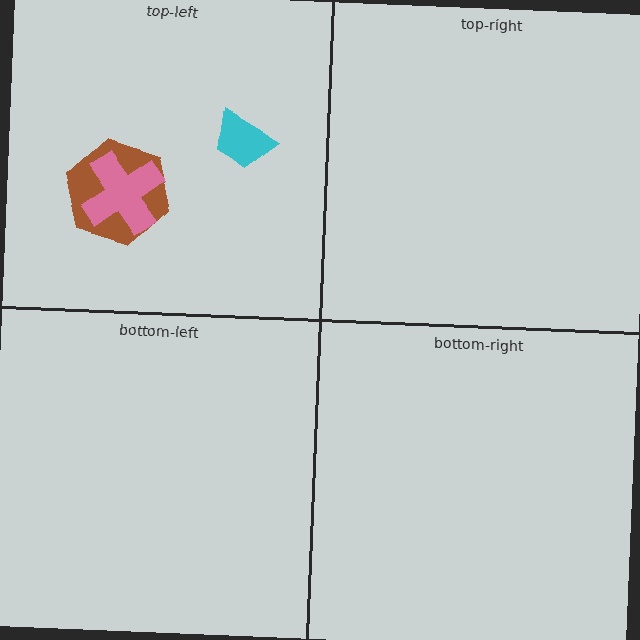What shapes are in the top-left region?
The cyan trapezoid, the brown hexagon, the pink cross.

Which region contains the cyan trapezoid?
The top-left region.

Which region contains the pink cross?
The top-left region.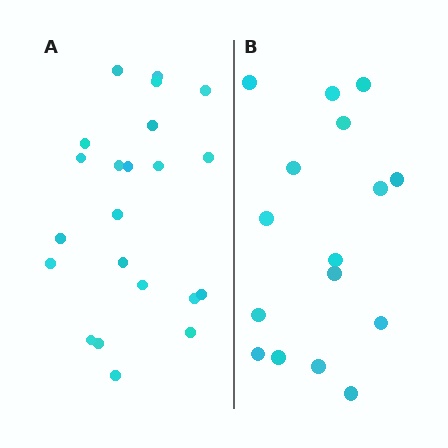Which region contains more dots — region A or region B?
Region A (the left region) has more dots.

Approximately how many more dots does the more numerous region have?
Region A has about 6 more dots than region B.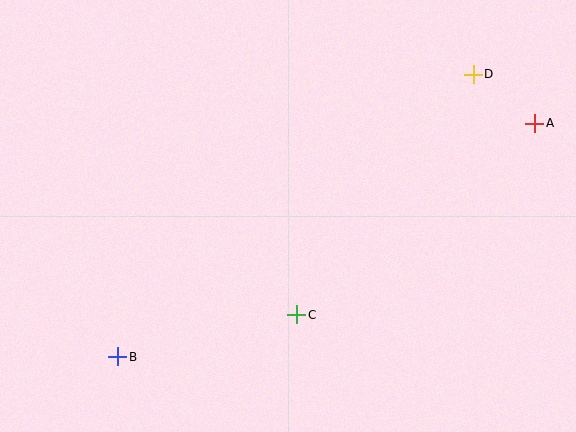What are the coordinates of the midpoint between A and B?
The midpoint between A and B is at (326, 240).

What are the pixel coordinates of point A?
Point A is at (535, 123).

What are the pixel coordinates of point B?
Point B is at (118, 357).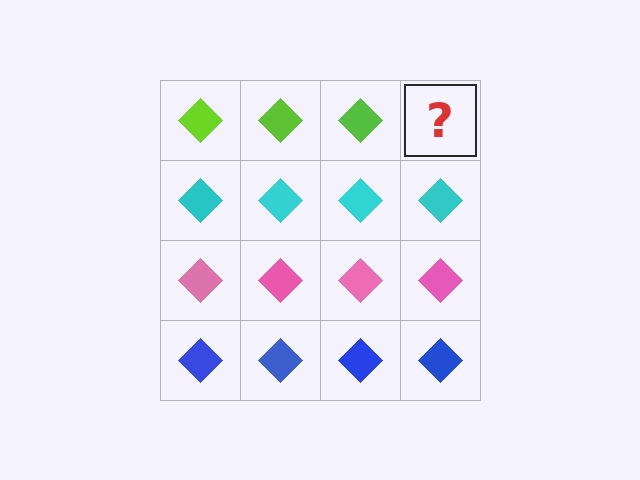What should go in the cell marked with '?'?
The missing cell should contain a lime diamond.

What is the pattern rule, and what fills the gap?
The rule is that each row has a consistent color. The gap should be filled with a lime diamond.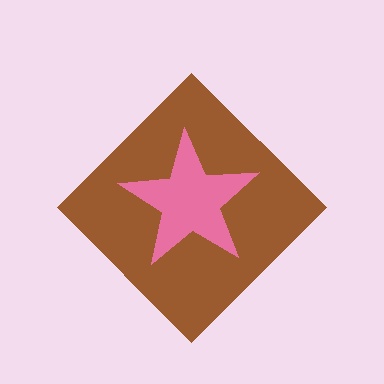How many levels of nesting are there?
2.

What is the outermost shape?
The brown diamond.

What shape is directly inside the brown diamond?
The pink star.